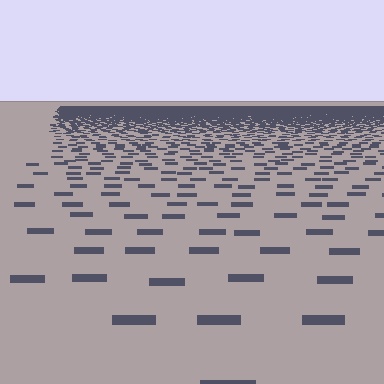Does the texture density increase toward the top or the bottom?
Density increases toward the top.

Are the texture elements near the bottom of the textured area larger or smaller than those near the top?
Larger. Near the bottom, elements are closer to the viewer and appear at a bigger on-screen size.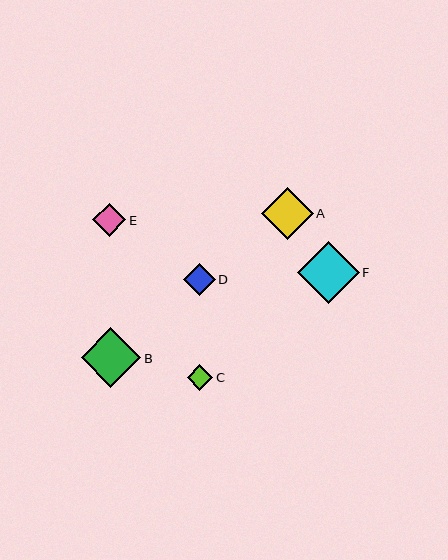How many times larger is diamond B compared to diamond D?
Diamond B is approximately 1.9 times the size of diamond D.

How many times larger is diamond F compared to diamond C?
Diamond F is approximately 2.4 times the size of diamond C.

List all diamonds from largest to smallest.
From largest to smallest: F, B, A, E, D, C.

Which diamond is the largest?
Diamond F is the largest with a size of approximately 61 pixels.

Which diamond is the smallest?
Diamond C is the smallest with a size of approximately 26 pixels.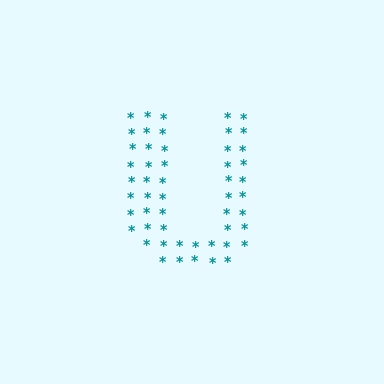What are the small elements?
The small elements are asterisks.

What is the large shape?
The large shape is the letter U.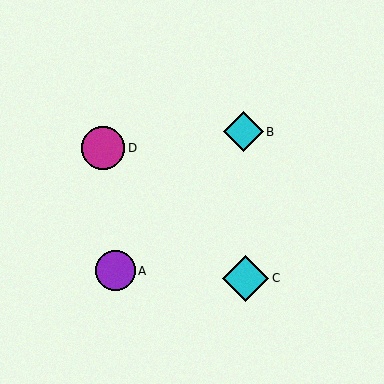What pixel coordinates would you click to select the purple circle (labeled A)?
Click at (115, 271) to select the purple circle A.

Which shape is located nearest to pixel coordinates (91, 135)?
The magenta circle (labeled D) at (103, 148) is nearest to that location.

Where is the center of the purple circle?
The center of the purple circle is at (115, 271).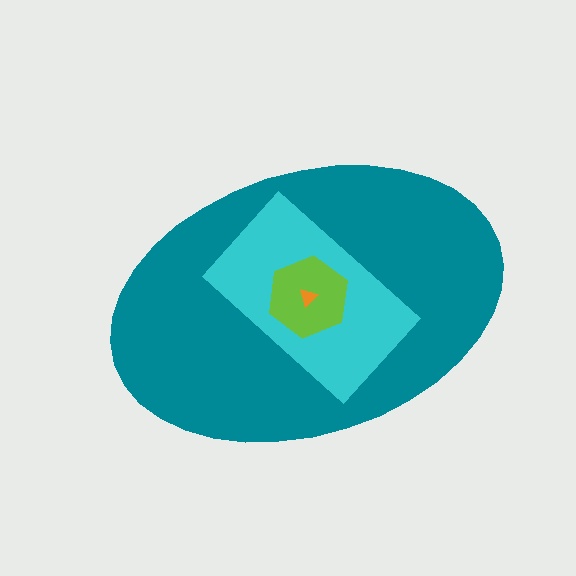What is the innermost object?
The orange triangle.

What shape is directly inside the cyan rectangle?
The lime hexagon.